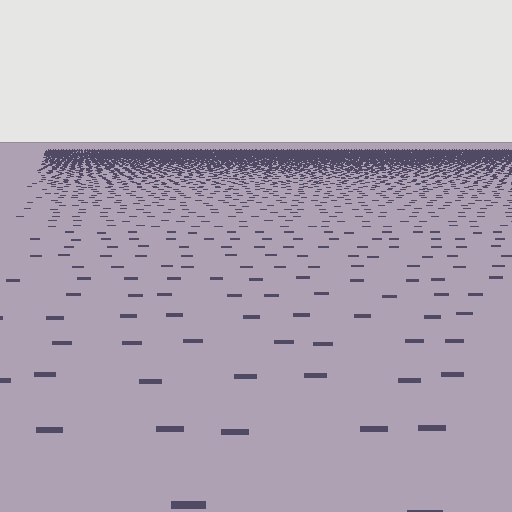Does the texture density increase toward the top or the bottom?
Density increases toward the top.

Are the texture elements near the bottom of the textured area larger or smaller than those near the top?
Larger. Near the bottom, elements are closer to the viewer and appear at a bigger on-screen size.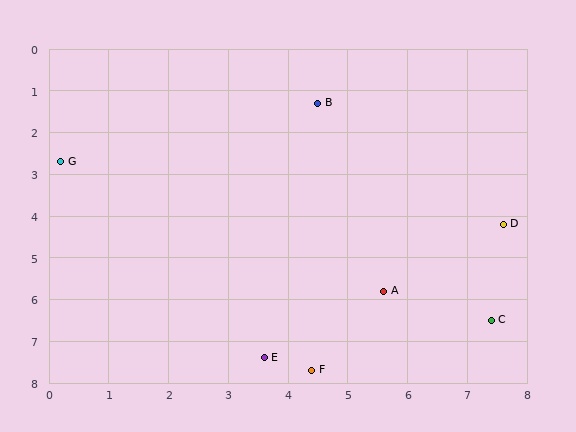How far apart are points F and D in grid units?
Points F and D are about 4.7 grid units apart.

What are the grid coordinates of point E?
Point E is at approximately (3.6, 7.4).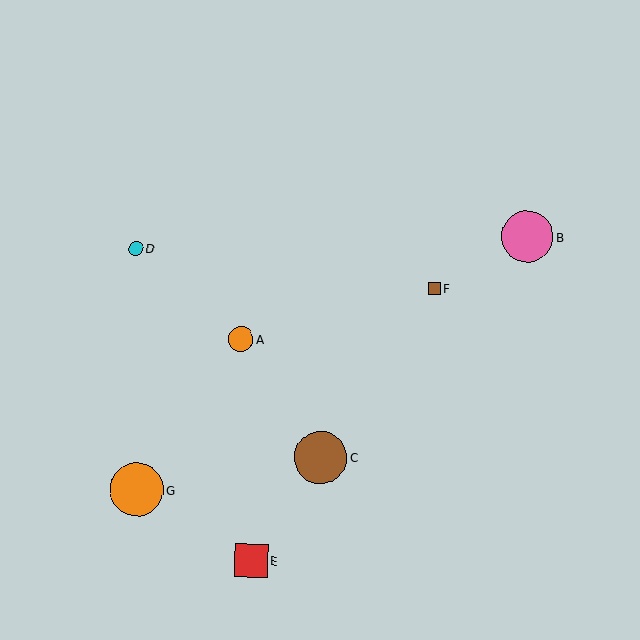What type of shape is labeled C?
Shape C is a brown circle.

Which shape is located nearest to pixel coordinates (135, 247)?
The cyan circle (labeled D) at (136, 249) is nearest to that location.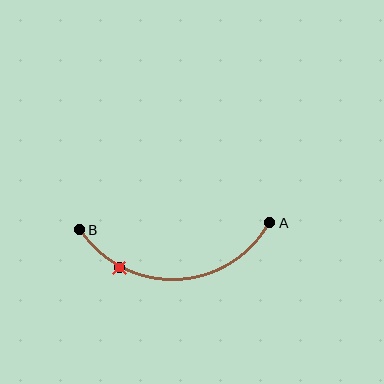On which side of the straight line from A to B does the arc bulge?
The arc bulges below the straight line connecting A and B.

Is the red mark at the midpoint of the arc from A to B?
No. The red mark lies on the arc but is closer to endpoint B. The arc midpoint would be at the point on the curve equidistant along the arc from both A and B.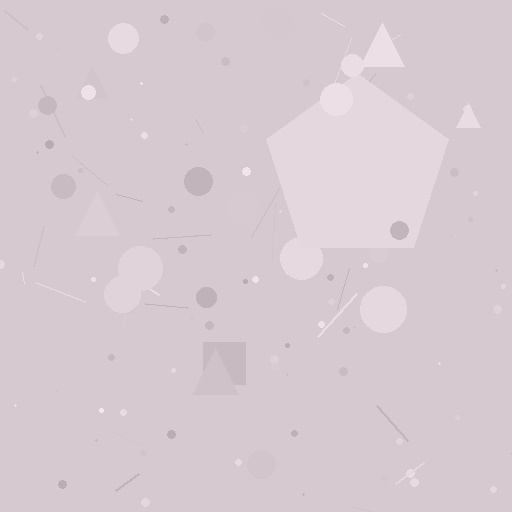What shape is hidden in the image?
A pentagon is hidden in the image.